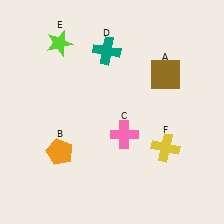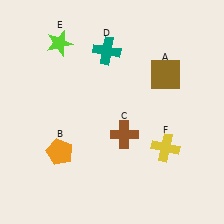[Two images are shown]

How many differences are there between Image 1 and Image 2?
There is 1 difference between the two images.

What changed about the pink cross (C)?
In Image 1, C is pink. In Image 2, it changed to brown.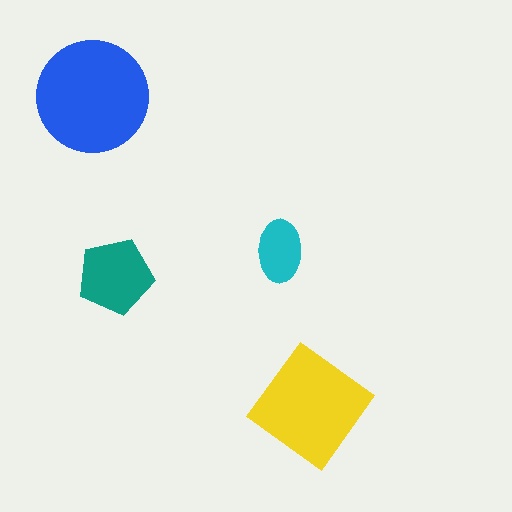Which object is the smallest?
The cyan ellipse.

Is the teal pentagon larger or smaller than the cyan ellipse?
Larger.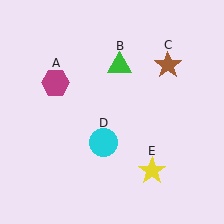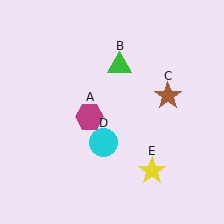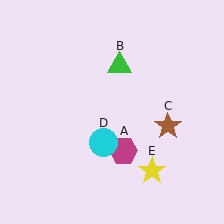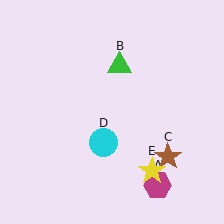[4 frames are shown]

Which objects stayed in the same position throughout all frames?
Green triangle (object B) and cyan circle (object D) and yellow star (object E) remained stationary.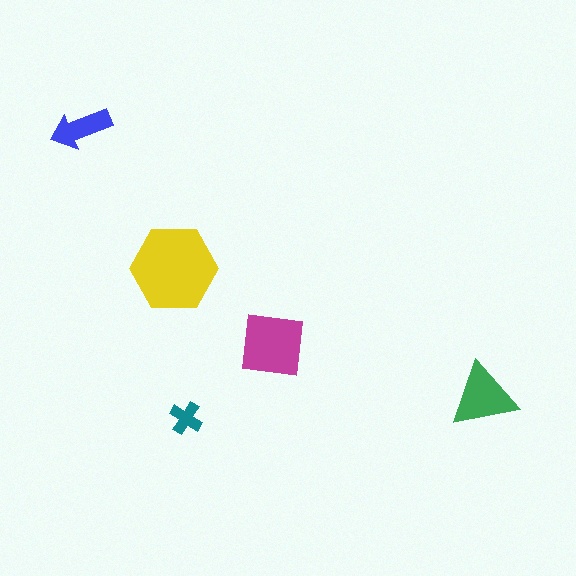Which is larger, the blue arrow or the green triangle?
The green triangle.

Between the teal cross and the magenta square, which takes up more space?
The magenta square.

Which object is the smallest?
The teal cross.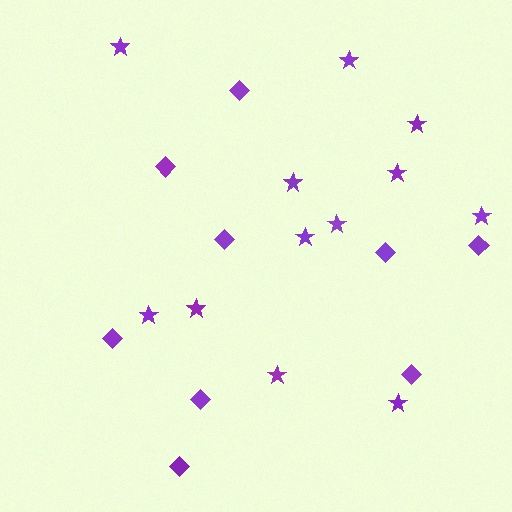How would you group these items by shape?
There are 2 groups: one group of stars (12) and one group of diamonds (9).